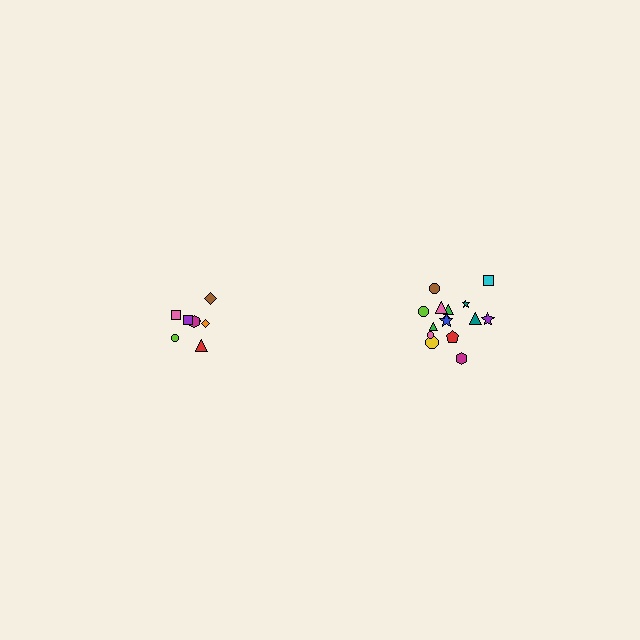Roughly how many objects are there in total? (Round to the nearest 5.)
Roughly 25 objects in total.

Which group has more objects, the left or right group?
The right group.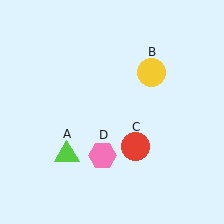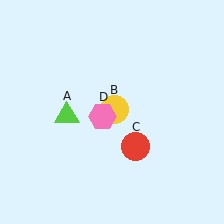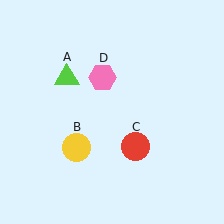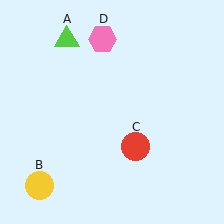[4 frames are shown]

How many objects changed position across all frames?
3 objects changed position: lime triangle (object A), yellow circle (object B), pink hexagon (object D).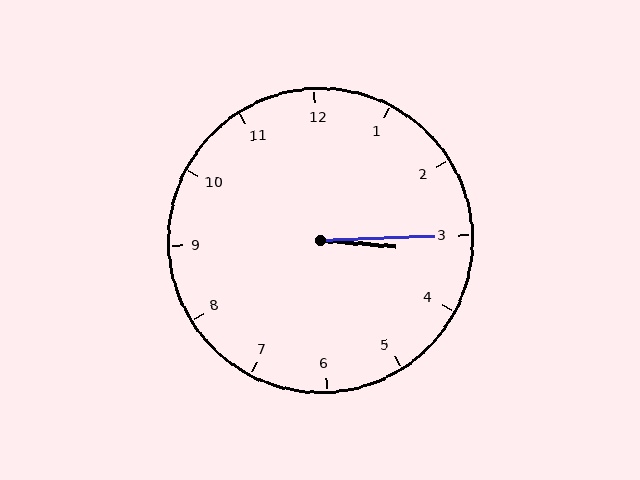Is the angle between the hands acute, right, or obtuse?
It is acute.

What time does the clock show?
3:15.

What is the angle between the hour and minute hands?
Approximately 8 degrees.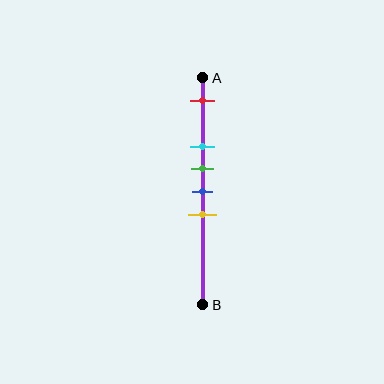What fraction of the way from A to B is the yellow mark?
The yellow mark is approximately 60% (0.6) of the way from A to B.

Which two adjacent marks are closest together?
The green and blue marks are the closest adjacent pair.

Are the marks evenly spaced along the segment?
No, the marks are not evenly spaced.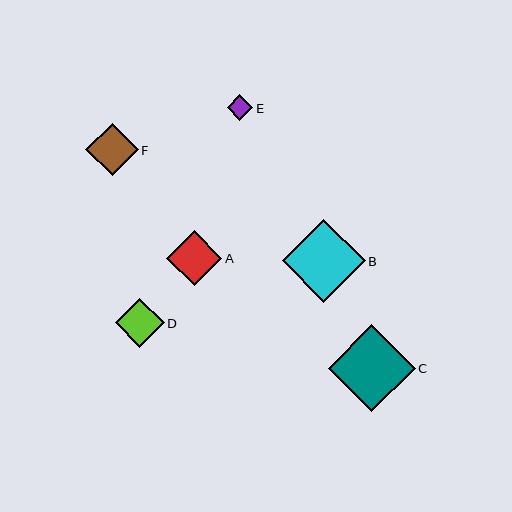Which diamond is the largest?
Diamond C is the largest with a size of approximately 87 pixels.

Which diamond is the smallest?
Diamond E is the smallest with a size of approximately 26 pixels.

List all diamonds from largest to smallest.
From largest to smallest: C, B, A, F, D, E.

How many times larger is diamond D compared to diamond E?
Diamond D is approximately 1.9 times the size of diamond E.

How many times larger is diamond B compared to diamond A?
Diamond B is approximately 1.5 times the size of diamond A.